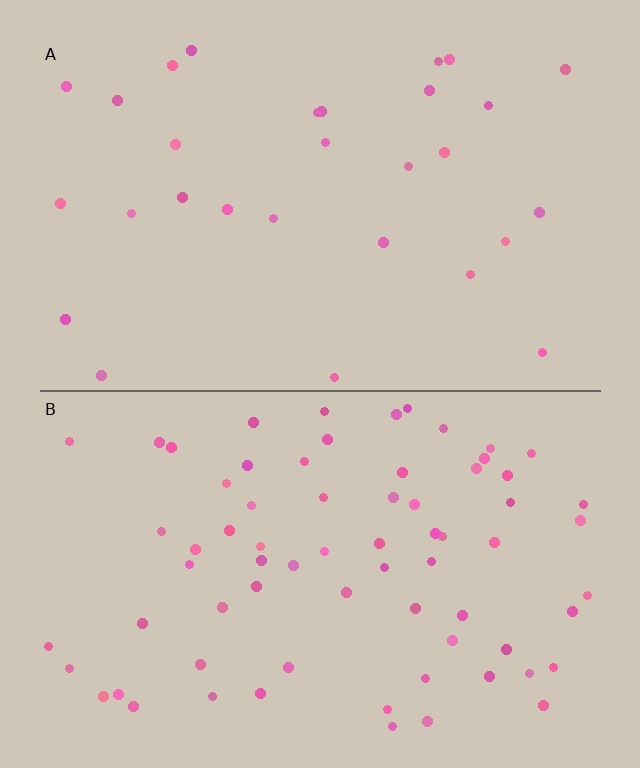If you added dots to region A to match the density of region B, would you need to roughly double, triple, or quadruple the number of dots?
Approximately double.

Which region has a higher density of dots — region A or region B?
B (the bottom).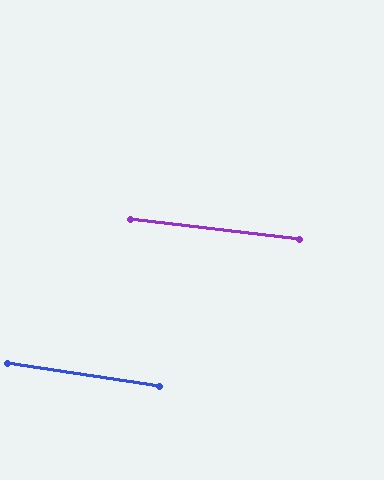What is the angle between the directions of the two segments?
Approximately 2 degrees.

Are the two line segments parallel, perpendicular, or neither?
Parallel — their directions differ by only 1.6°.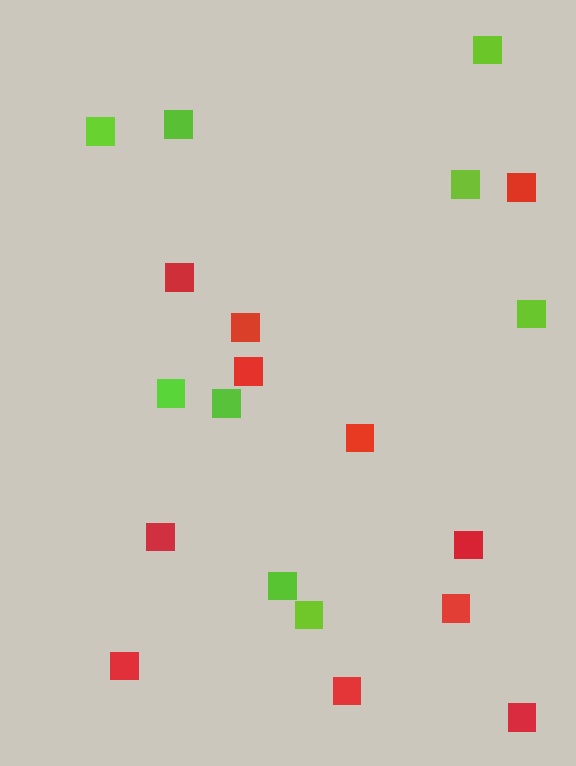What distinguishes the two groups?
There are 2 groups: one group of red squares (11) and one group of lime squares (9).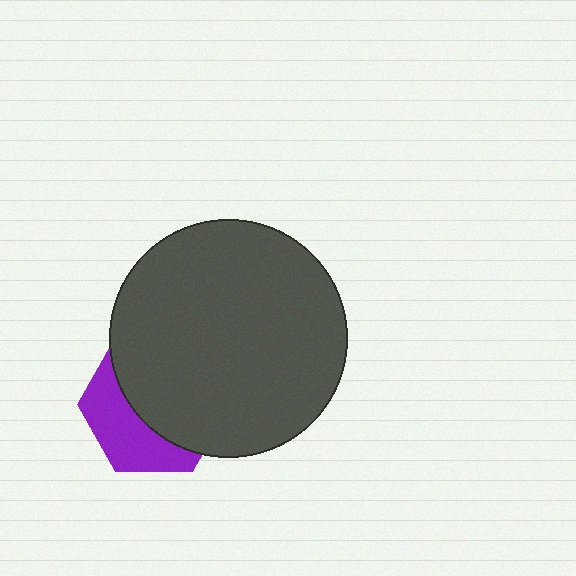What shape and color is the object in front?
The object in front is a dark gray circle.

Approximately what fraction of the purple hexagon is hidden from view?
Roughly 62% of the purple hexagon is hidden behind the dark gray circle.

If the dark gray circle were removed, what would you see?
You would see the complete purple hexagon.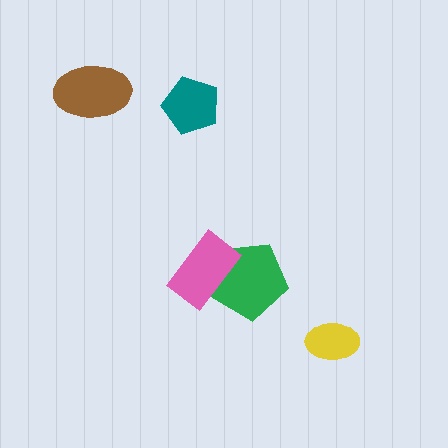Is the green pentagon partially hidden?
Yes, it is partially covered by another shape.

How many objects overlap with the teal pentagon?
0 objects overlap with the teal pentagon.